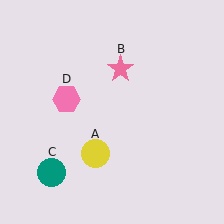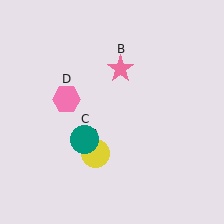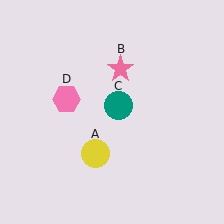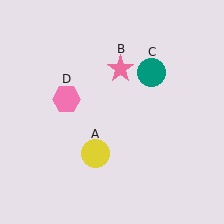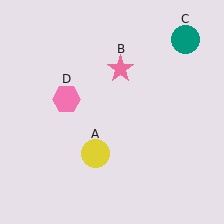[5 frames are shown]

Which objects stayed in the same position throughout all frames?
Yellow circle (object A) and pink star (object B) and pink hexagon (object D) remained stationary.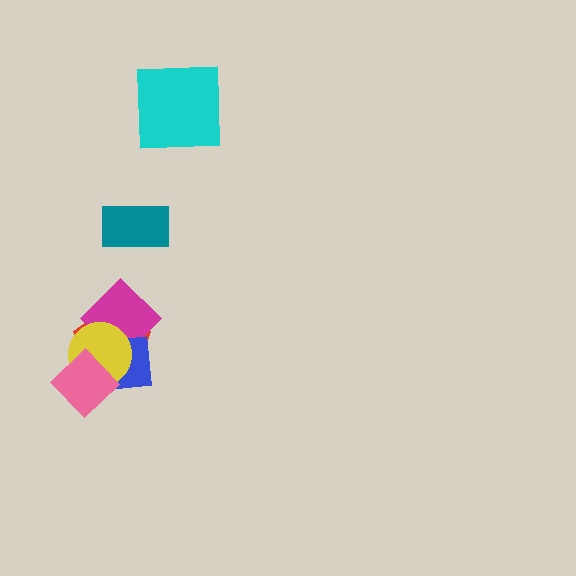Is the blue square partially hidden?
Yes, it is partially covered by another shape.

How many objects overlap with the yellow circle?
4 objects overlap with the yellow circle.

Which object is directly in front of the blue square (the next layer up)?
The yellow circle is directly in front of the blue square.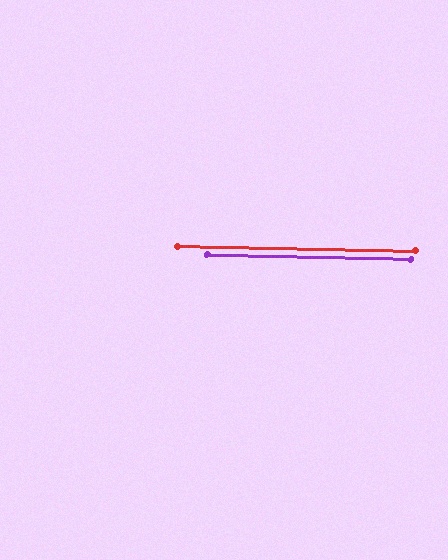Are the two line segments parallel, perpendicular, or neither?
Parallel — their directions differ by only 0.6°.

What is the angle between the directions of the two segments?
Approximately 1 degree.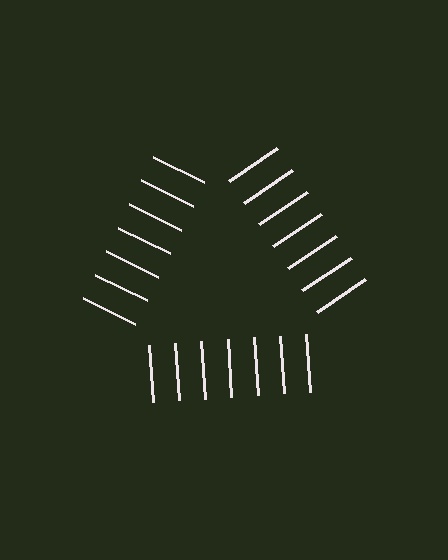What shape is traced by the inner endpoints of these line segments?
An illusory triangle — the line segments terminate on its edges but no continuous stroke is drawn.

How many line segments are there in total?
21 — 7 along each of the 3 edges.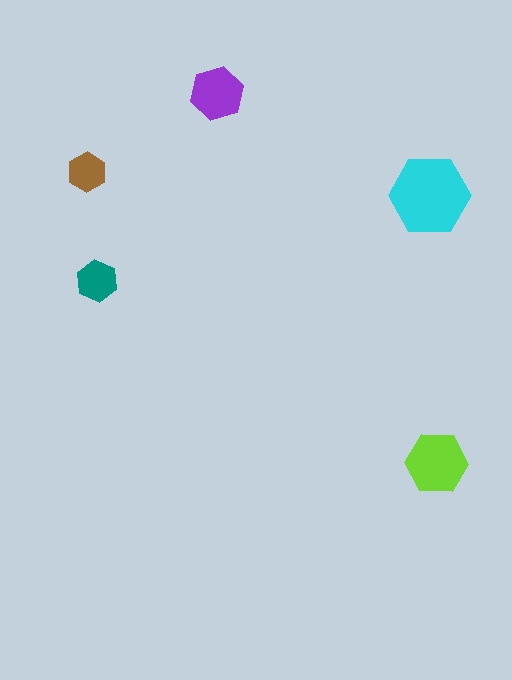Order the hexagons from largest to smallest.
the cyan one, the lime one, the purple one, the teal one, the brown one.